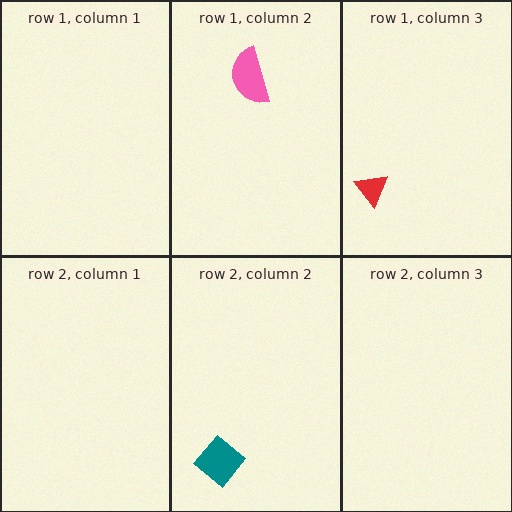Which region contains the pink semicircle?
The row 1, column 2 region.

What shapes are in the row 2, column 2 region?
The teal diamond.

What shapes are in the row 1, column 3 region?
The red triangle.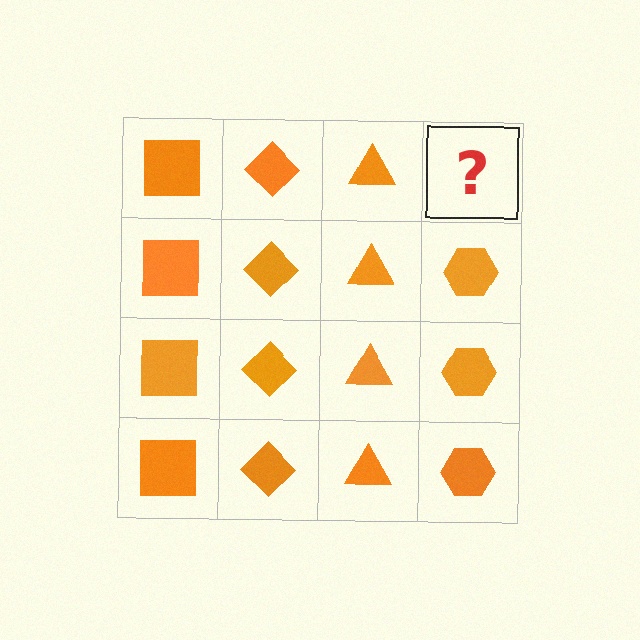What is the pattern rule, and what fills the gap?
The rule is that each column has a consistent shape. The gap should be filled with an orange hexagon.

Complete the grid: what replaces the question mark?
The question mark should be replaced with an orange hexagon.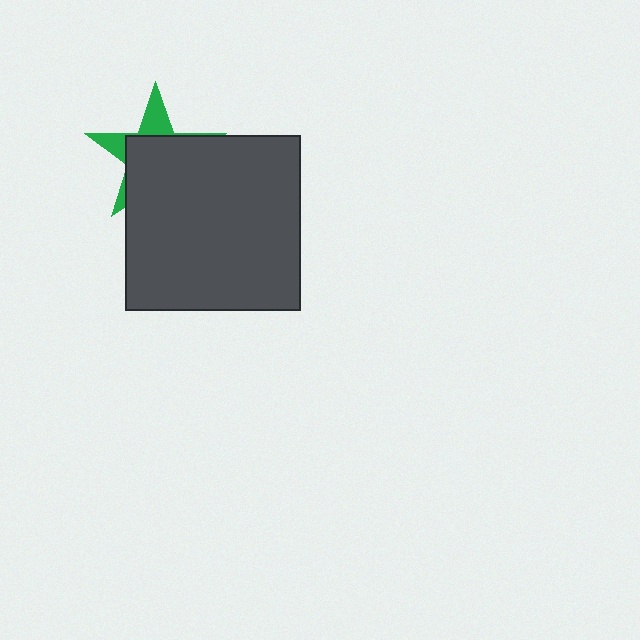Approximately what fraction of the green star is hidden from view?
Roughly 69% of the green star is hidden behind the dark gray square.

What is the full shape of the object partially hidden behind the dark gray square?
The partially hidden object is a green star.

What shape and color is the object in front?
The object in front is a dark gray square.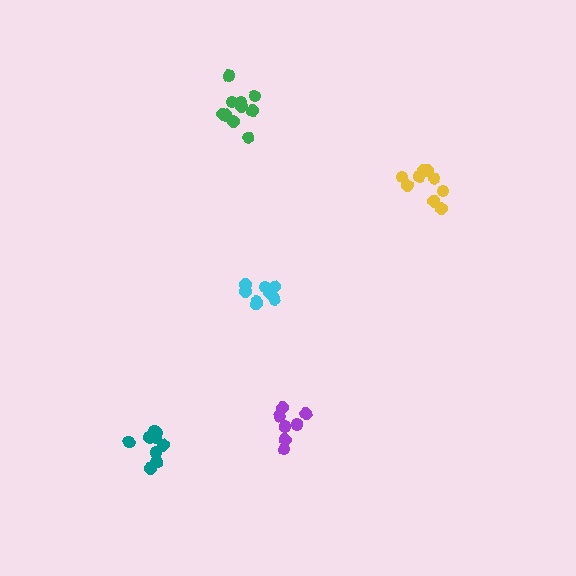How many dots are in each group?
Group 1: 9 dots, Group 2: 7 dots, Group 3: 10 dots, Group 4: 9 dots, Group 5: 8 dots (43 total).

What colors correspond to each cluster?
The clusters are colored: yellow, purple, green, teal, cyan.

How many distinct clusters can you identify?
There are 5 distinct clusters.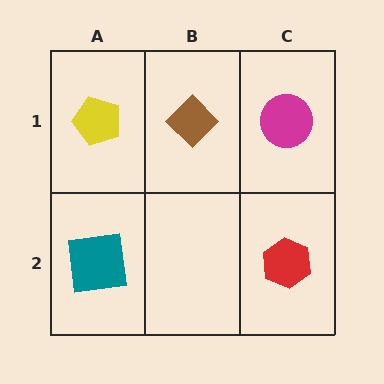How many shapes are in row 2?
2 shapes.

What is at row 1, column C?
A magenta circle.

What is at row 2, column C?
A red hexagon.